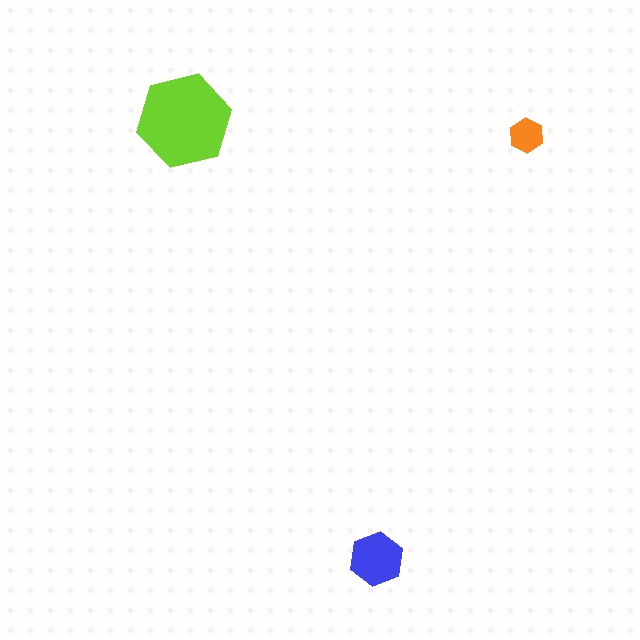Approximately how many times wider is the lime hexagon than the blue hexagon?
About 2 times wider.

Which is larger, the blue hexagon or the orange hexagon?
The blue one.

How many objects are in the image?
There are 3 objects in the image.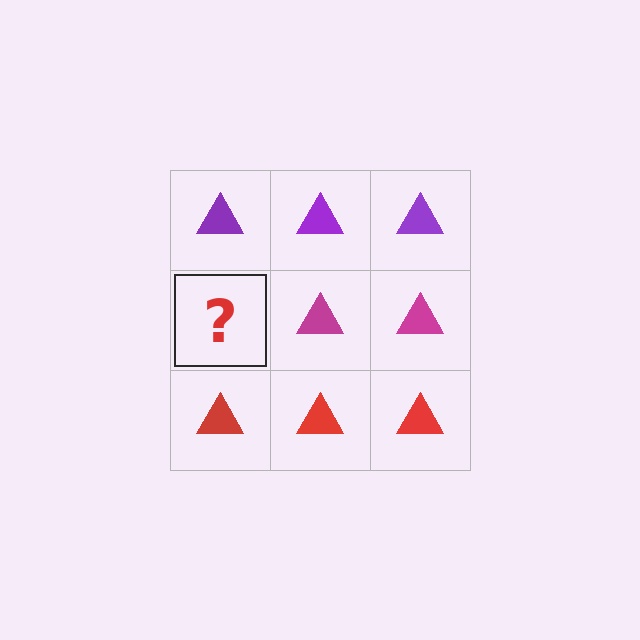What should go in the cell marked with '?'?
The missing cell should contain a magenta triangle.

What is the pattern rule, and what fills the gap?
The rule is that each row has a consistent color. The gap should be filled with a magenta triangle.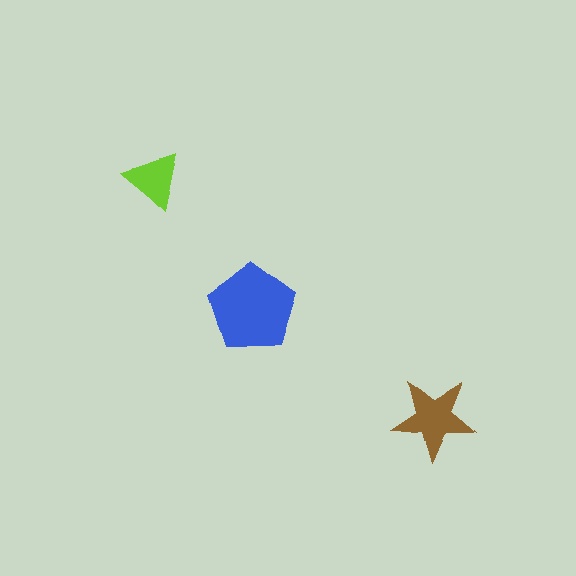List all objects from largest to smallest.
The blue pentagon, the brown star, the lime triangle.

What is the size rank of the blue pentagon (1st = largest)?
1st.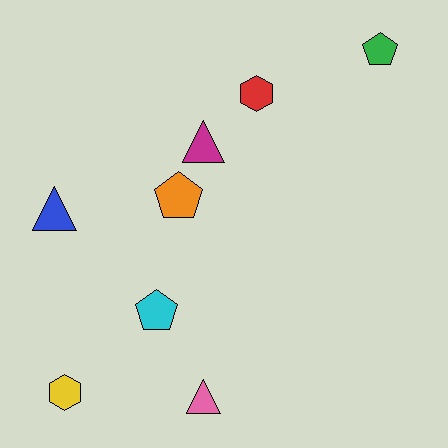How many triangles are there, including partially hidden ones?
There are 3 triangles.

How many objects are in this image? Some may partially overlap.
There are 8 objects.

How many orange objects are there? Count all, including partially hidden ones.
There is 1 orange object.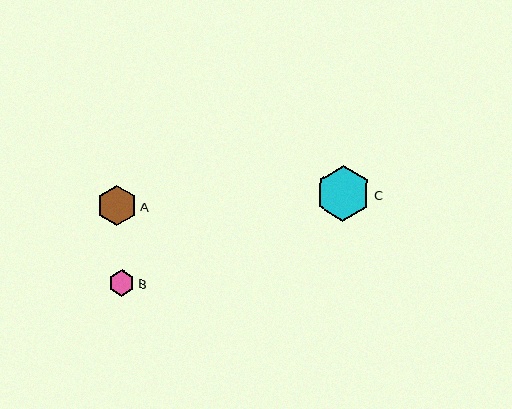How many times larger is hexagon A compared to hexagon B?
Hexagon A is approximately 1.5 times the size of hexagon B.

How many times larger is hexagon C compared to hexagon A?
Hexagon C is approximately 1.4 times the size of hexagon A.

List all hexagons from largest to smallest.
From largest to smallest: C, A, B.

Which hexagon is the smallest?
Hexagon B is the smallest with a size of approximately 26 pixels.